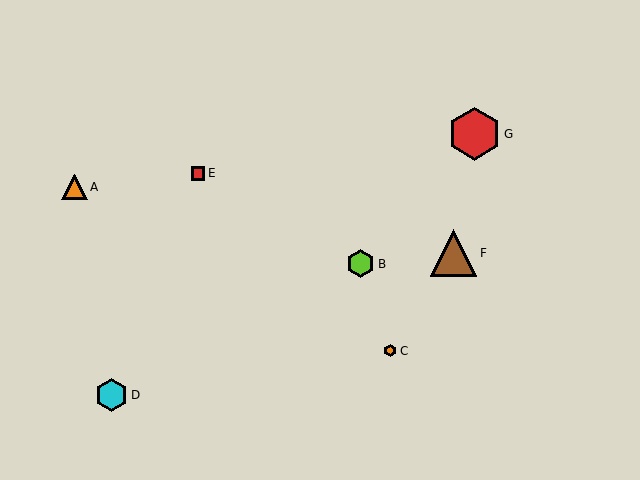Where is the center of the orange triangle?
The center of the orange triangle is at (75, 187).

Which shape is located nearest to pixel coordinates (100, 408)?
The cyan hexagon (labeled D) at (112, 395) is nearest to that location.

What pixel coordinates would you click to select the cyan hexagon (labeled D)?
Click at (112, 395) to select the cyan hexagon D.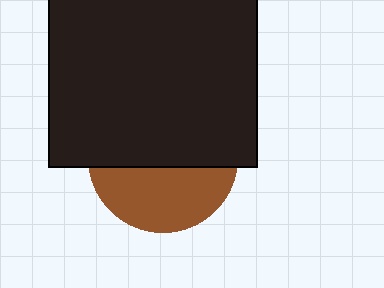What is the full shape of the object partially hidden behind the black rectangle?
The partially hidden object is a brown circle.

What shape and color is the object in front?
The object in front is a black rectangle.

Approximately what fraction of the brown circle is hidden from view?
Roughly 58% of the brown circle is hidden behind the black rectangle.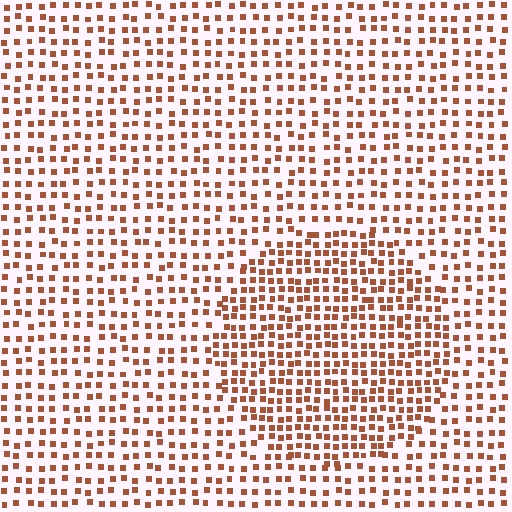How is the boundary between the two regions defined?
The boundary is defined by a change in element density (approximately 1.7x ratio). All elements are the same color, size, and shape.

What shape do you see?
I see a circle.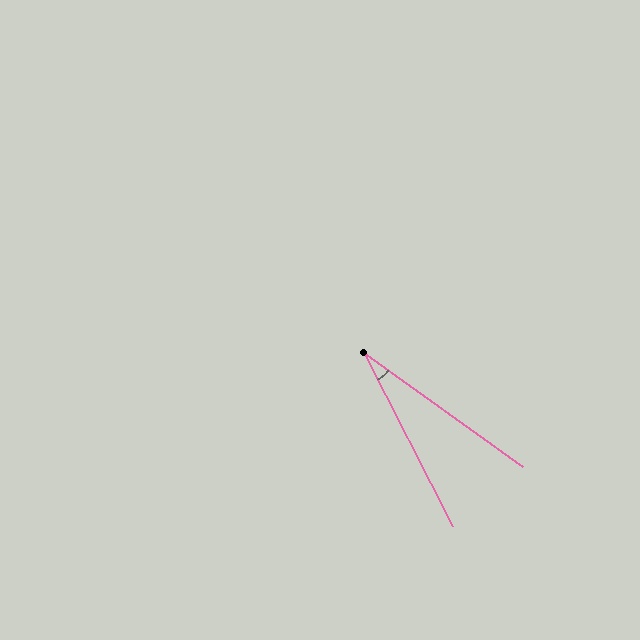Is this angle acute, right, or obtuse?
It is acute.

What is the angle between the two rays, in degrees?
Approximately 27 degrees.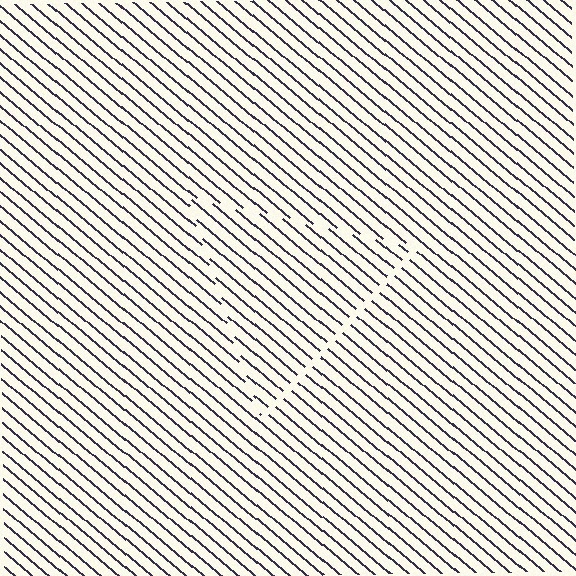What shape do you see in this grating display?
An illusory triangle. The interior of the shape contains the same grating, shifted by half a period — the contour is defined by the phase discontinuity where line-ends from the inner and outer gratings abut.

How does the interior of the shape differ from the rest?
The interior of the shape contains the same grating, shifted by half a period — the contour is defined by the phase discontinuity where line-ends from the inner and outer gratings abut.